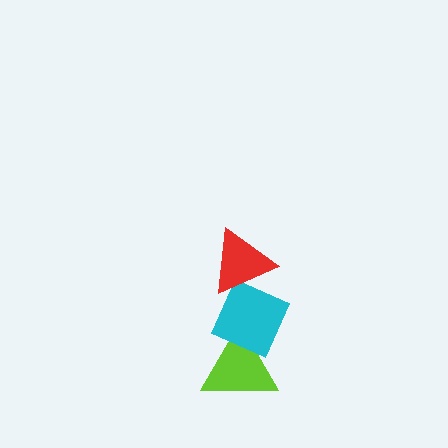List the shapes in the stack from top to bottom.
From top to bottom: the red triangle, the cyan diamond, the lime triangle.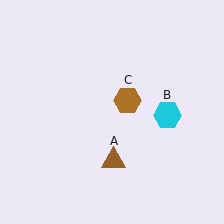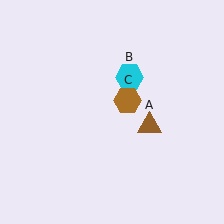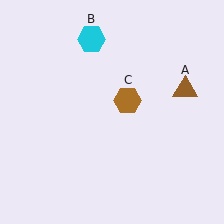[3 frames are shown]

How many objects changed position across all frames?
2 objects changed position: brown triangle (object A), cyan hexagon (object B).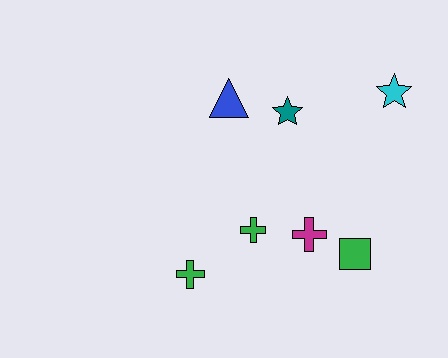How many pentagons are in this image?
There are no pentagons.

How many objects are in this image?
There are 7 objects.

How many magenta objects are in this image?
There is 1 magenta object.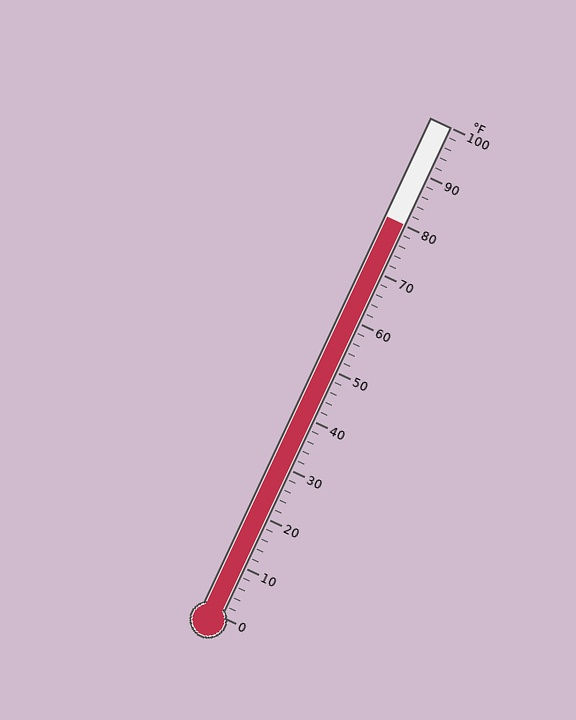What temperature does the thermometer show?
The thermometer shows approximately 80°F.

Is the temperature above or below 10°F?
The temperature is above 10°F.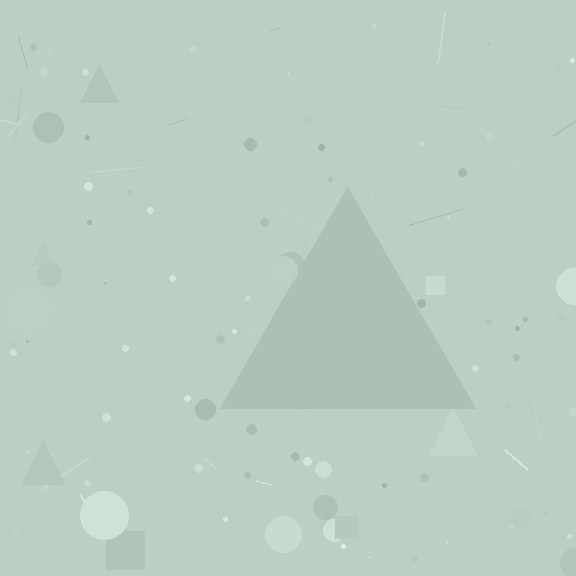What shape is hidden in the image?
A triangle is hidden in the image.